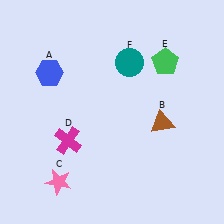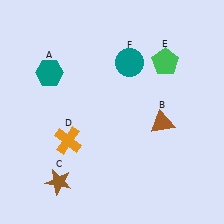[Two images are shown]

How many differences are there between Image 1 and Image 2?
There are 3 differences between the two images.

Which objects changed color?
A changed from blue to teal. C changed from pink to brown. D changed from magenta to orange.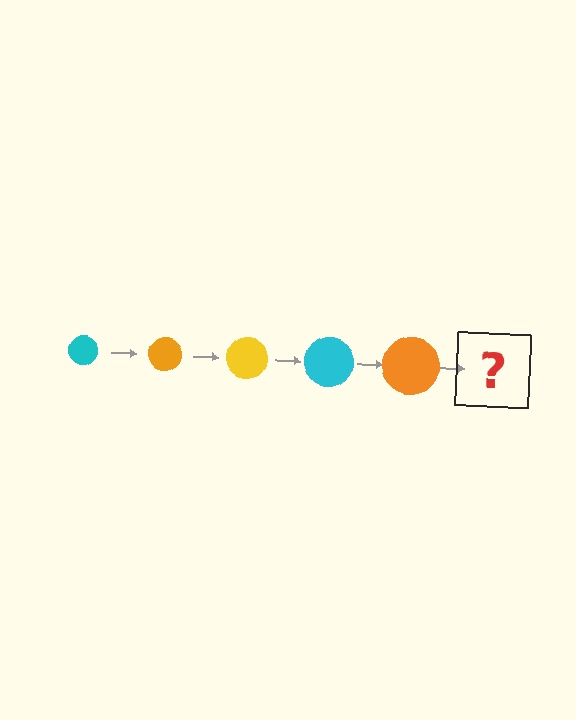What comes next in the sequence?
The next element should be a yellow circle, larger than the previous one.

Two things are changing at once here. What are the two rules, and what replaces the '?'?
The two rules are that the circle grows larger each step and the color cycles through cyan, orange, and yellow. The '?' should be a yellow circle, larger than the previous one.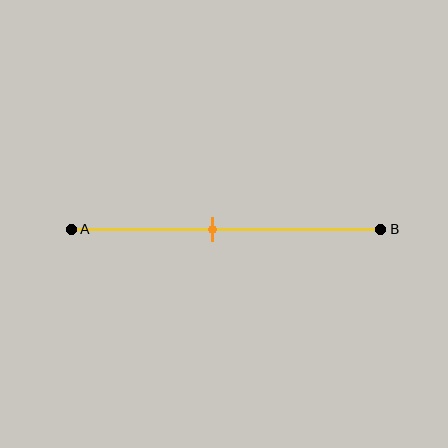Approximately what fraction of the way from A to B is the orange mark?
The orange mark is approximately 45% of the way from A to B.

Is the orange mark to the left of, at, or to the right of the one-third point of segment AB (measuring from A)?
The orange mark is to the right of the one-third point of segment AB.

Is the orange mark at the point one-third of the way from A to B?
No, the mark is at about 45% from A, not at the 33% one-third point.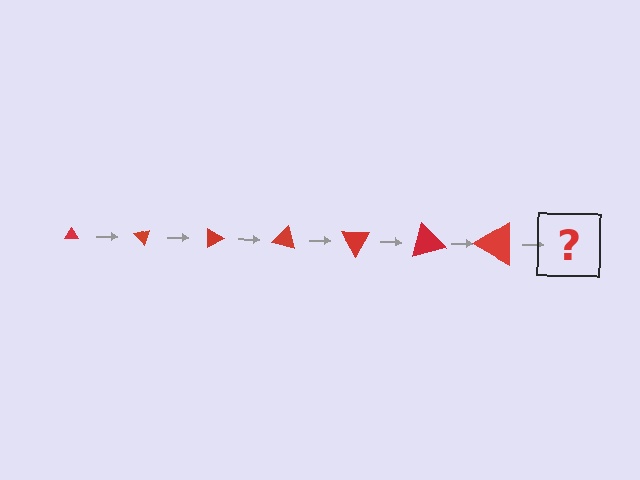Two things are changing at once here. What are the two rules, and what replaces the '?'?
The two rules are that the triangle grows larger each step and it rotates 45 degrees each step. The '?' should be a triangle, larger than the previous one and rotated 315 degrees from the start.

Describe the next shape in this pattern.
It should be a triangle, larger than the previous one and rotated 315 degrees from the start.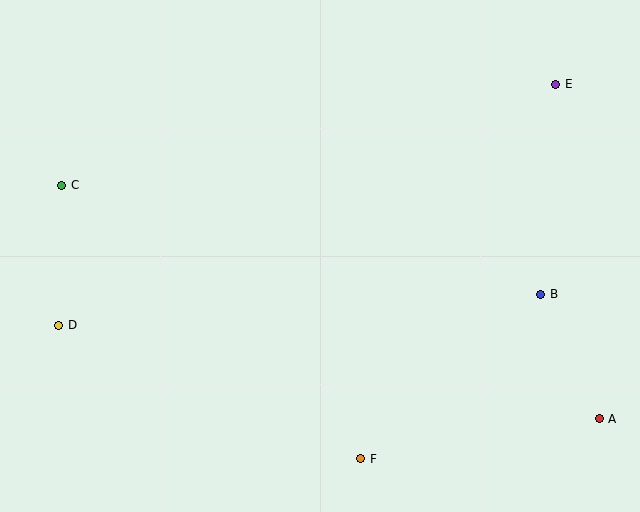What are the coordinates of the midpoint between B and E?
The midpoint between B and E is at (548, 189).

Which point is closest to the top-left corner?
Point C is closest to the top-left corner.